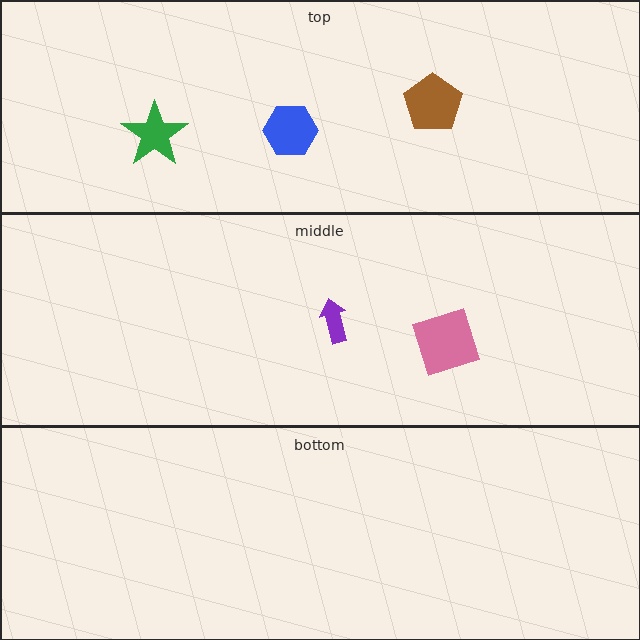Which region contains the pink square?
The middle region.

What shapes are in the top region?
The blue hexagon, the brown pentagon, the green star.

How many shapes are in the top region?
3.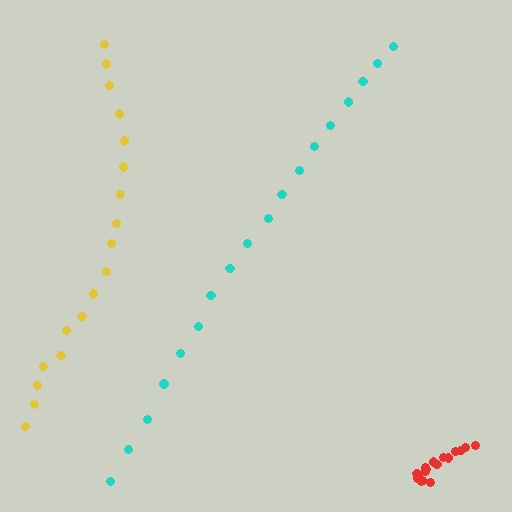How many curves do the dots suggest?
There are 3 distinct paths.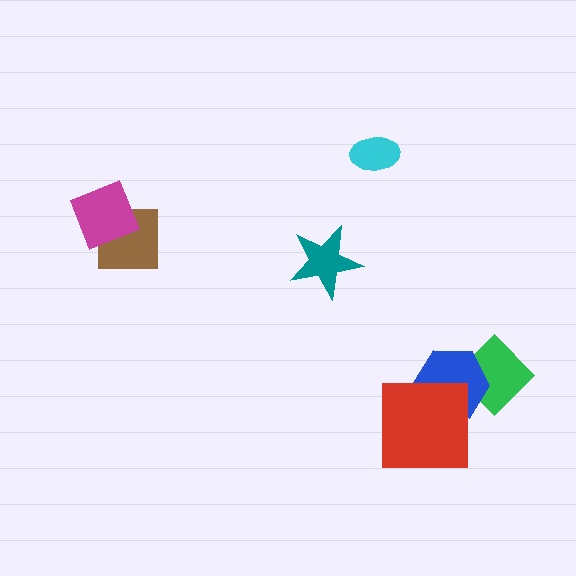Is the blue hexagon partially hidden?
Yes, it is partially covered by another shape.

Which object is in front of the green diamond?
The blue hexagon is in front of the green diamond.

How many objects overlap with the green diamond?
1 object overlaps with the green diamond.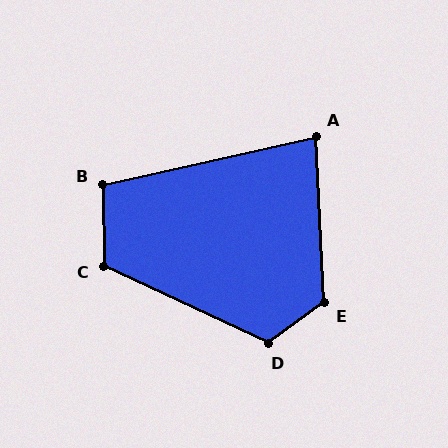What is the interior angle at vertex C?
Approximately 116 degrees (obtuse).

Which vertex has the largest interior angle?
E, at approximately 124 degrees.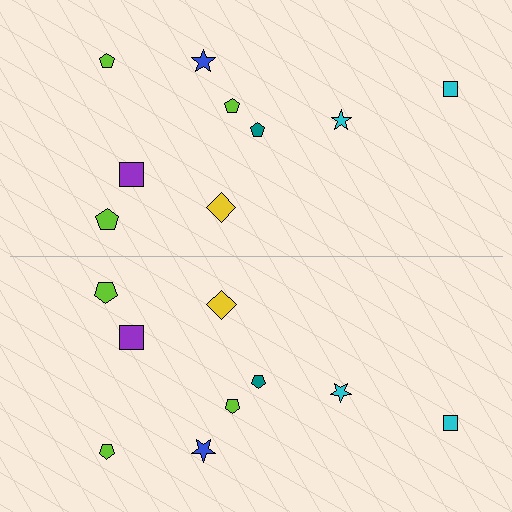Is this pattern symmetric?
Yes, this pattern has bilateral (reflection) symmetry.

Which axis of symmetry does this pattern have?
The pattern has a horizontal axis of symmetry running through the center of the image.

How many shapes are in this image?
There are 18 shapes in this image.